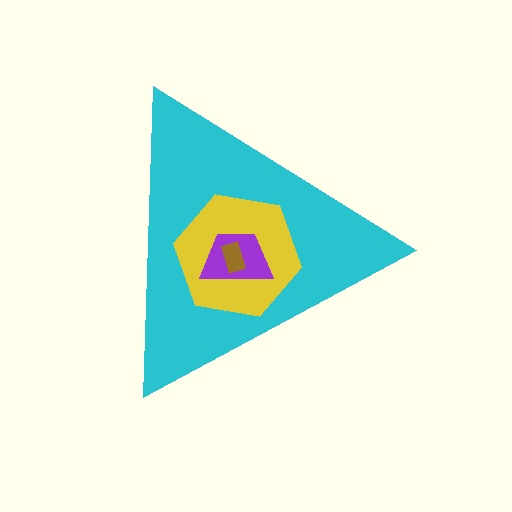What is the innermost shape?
The brown rectangle.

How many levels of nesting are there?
4.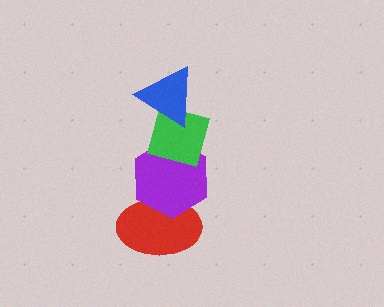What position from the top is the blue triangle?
The blue triangle is 1st from the top.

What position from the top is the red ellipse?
The red ellipse is 4th from the top.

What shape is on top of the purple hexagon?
The green diamond is on top of the purple hexagon.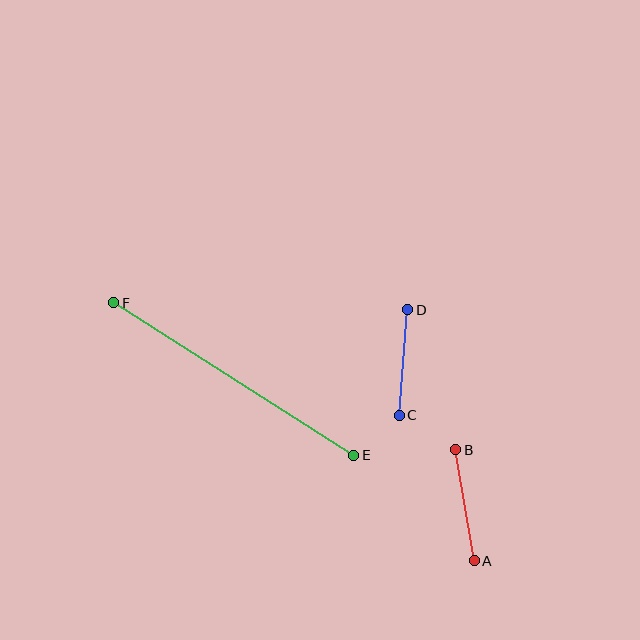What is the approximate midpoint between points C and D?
The midpoint is at approximately (403, 362) pixels.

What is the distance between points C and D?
The distance is approximately 106 pixels.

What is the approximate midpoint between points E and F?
The midpoint is at approximately (234, 379) pixels.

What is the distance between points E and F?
The distance is approximately 284 pixels.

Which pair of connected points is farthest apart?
Points E and F are farthest apart.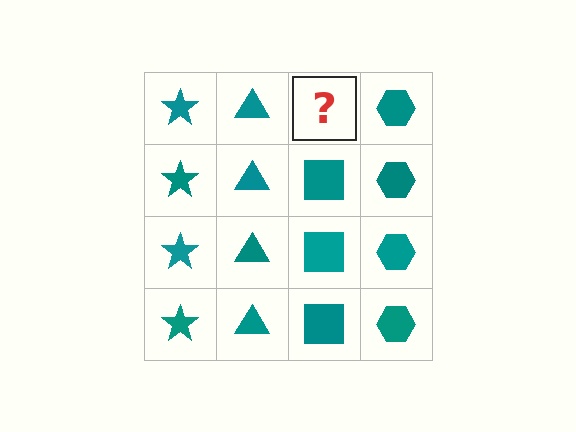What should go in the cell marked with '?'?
The missing cell should contain a teal square.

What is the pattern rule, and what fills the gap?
The rule is that each column has a consistent shape. The gap should be filled with a teal square.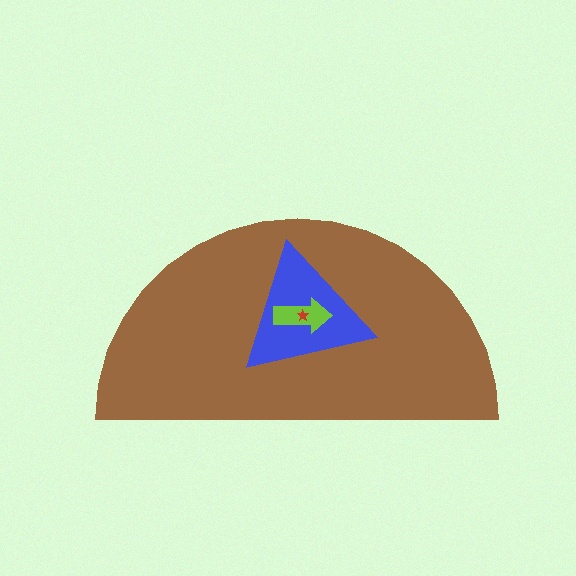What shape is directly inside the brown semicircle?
The blue triangle.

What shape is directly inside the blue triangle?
The lime arrow.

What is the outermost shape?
The brown semicircle.